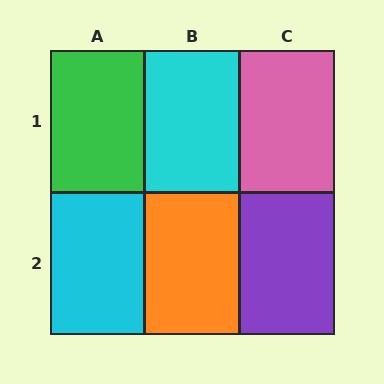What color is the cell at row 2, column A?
Cyan.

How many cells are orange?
1 cell is orange.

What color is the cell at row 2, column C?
Purple.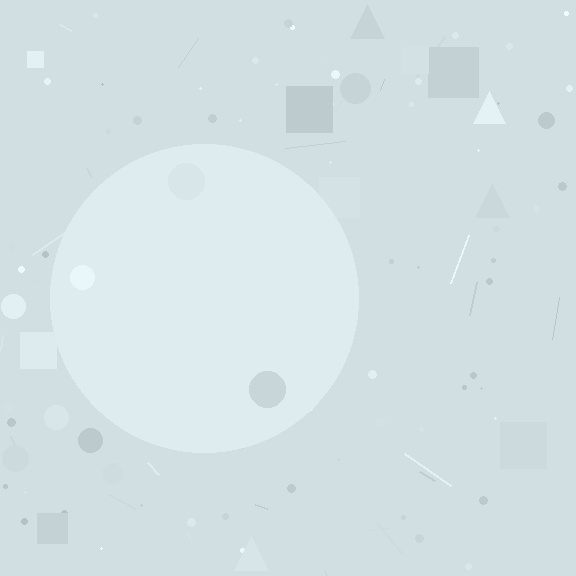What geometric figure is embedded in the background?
A circle is embedded in the background.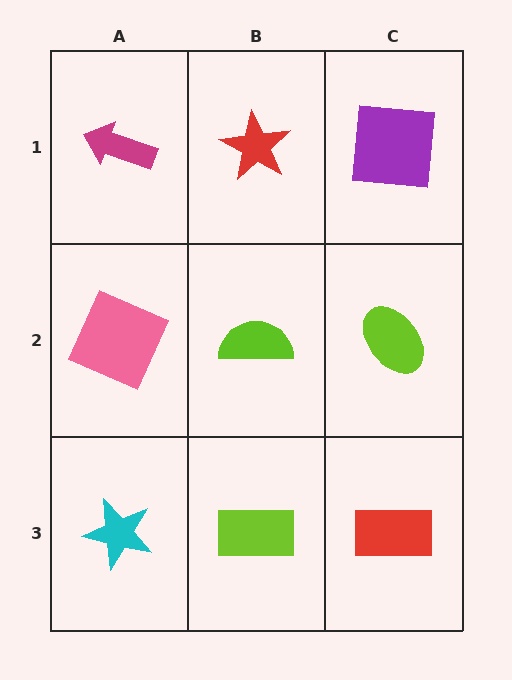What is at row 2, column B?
A lime semicircle.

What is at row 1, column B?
A red star.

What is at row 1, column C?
A purple square.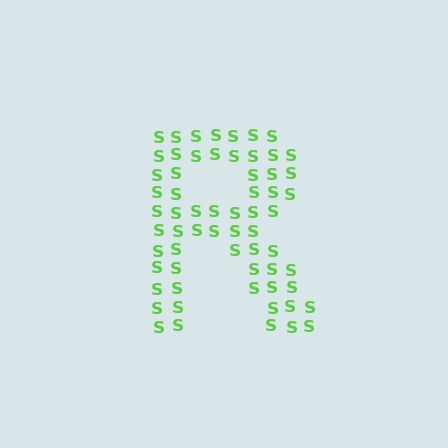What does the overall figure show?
The overall figure shows the letter R.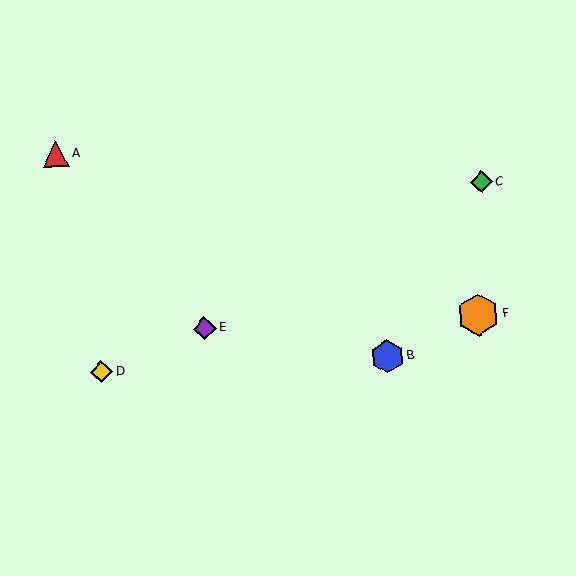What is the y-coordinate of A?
Object A is at y≈154.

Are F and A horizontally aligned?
No, F is at y≈315 and A is at y≈154.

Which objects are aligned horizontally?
Objects E, F are aligned horizontally.